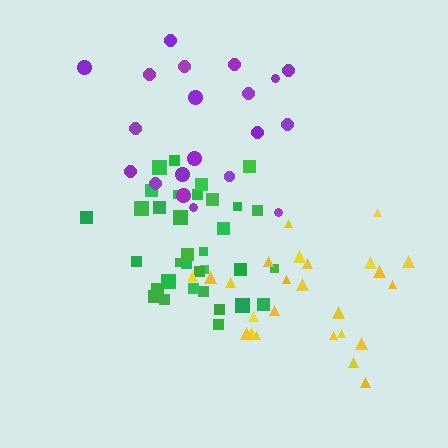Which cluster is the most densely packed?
Green.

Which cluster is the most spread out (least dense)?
Purple.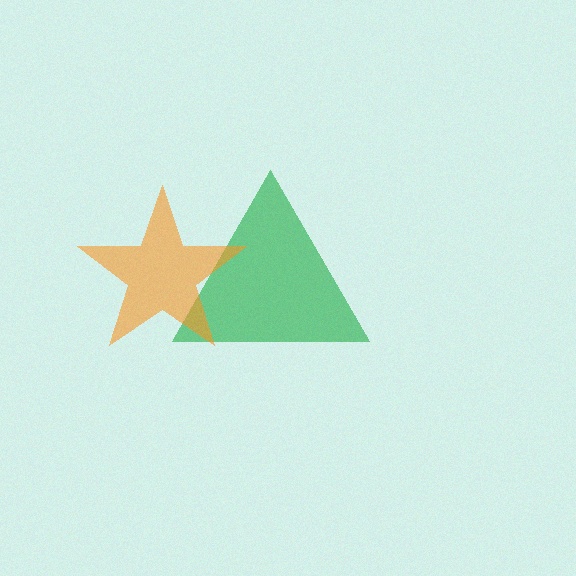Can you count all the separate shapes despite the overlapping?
Yes, there are 2 separate shapes.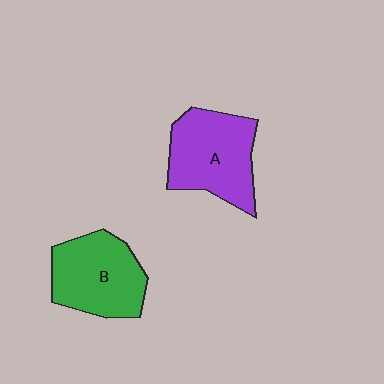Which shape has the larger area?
Shape A (purple).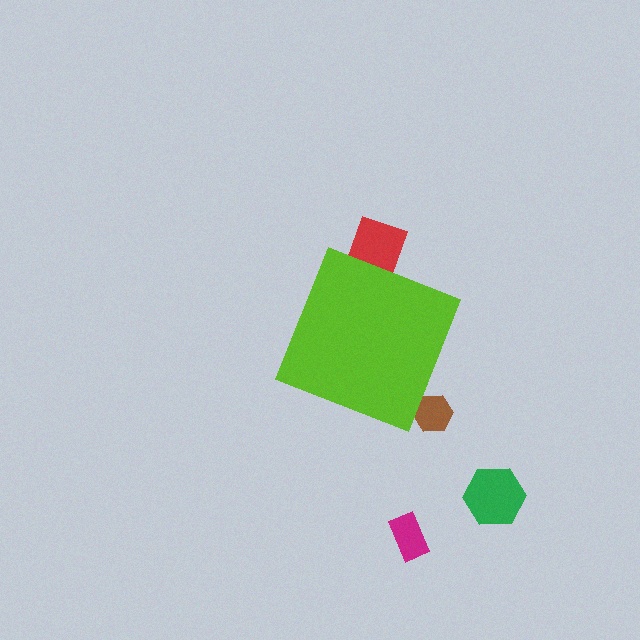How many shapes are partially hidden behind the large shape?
2 shapes are partially hidden.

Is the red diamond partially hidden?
Yes, the red diamond is partially hidden behind the lime diamond.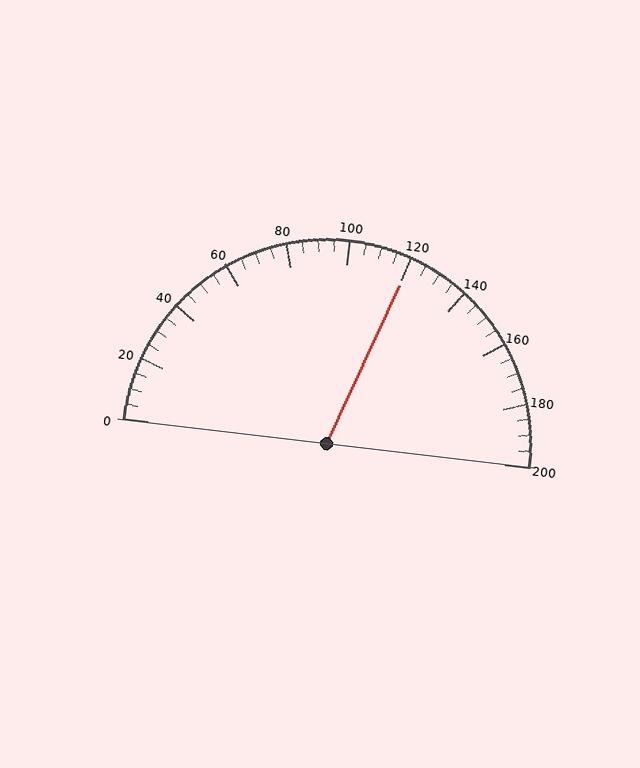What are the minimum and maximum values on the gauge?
The gauge ranges from 0 to 200.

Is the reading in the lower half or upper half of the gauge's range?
The reading is in the upper half of the range (0 to 200).